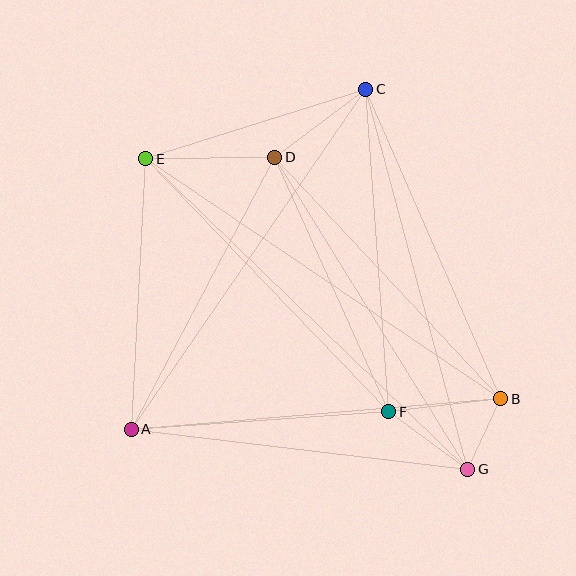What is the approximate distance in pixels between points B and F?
The distance between B and F is approximately 112 pixels.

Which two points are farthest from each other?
Points E and G are farthest from each other.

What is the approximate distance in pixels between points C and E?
The distance between C and E is approximately 230 pixels.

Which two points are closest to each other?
Points B and G are closest to each other.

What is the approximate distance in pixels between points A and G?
The distance between A and G is approximately 339 pixels.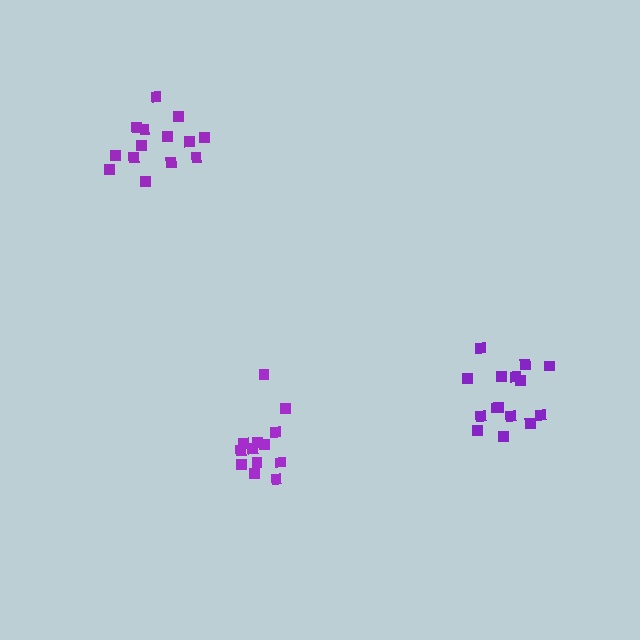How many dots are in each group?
Group 1: 13 dots, Group 2: 14 dots, Group 3: 15 dots (42 total).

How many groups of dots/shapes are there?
There are 3 groups.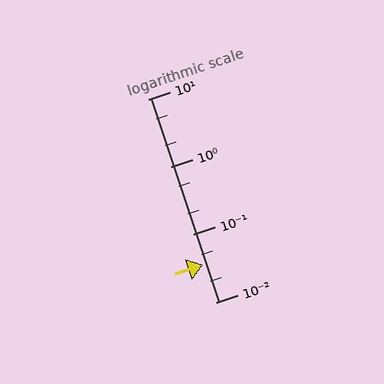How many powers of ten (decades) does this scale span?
The scale spans 3 decades, from 0.01 to 10.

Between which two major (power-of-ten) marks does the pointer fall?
The pointer is between 0.01 and 0.1.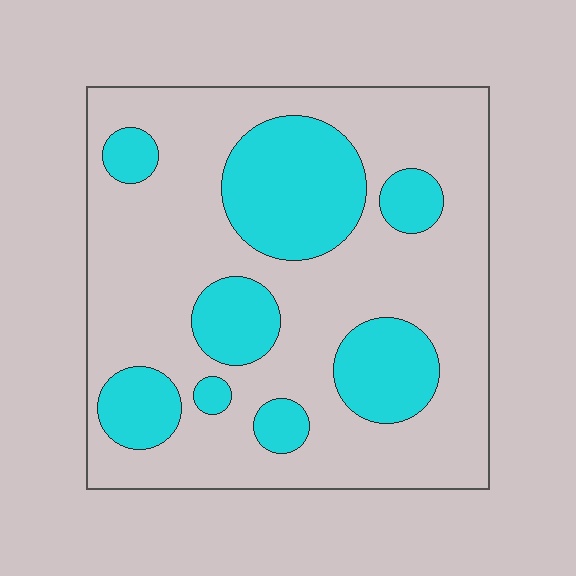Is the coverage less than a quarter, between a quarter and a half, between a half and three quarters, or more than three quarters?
Between a quarter and a half.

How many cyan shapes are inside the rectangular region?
8.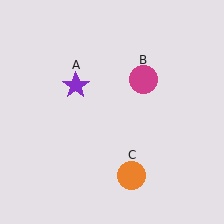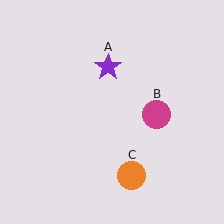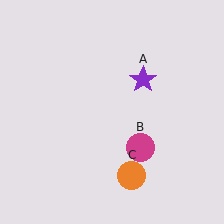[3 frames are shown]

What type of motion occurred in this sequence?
The purple star (object A), magenta circle (object B) rotated clockwise around the center of the scene.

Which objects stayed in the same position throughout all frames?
Orange circle (object C) remained stationary.